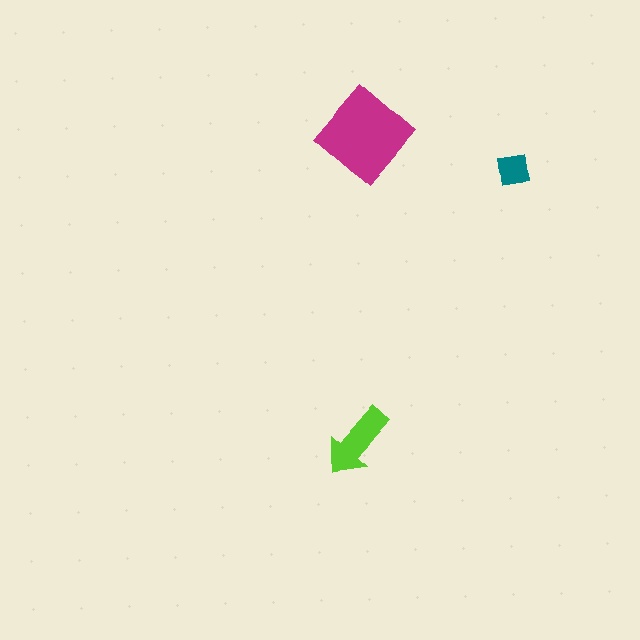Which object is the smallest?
The teal square.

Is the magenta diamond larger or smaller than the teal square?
Larger.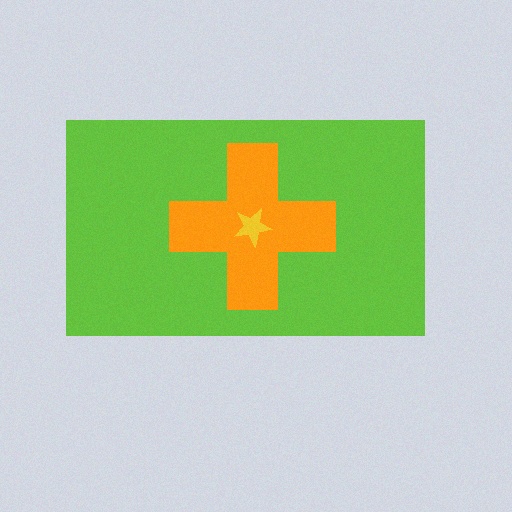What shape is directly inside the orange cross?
The yellow star.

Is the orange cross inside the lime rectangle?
Yes.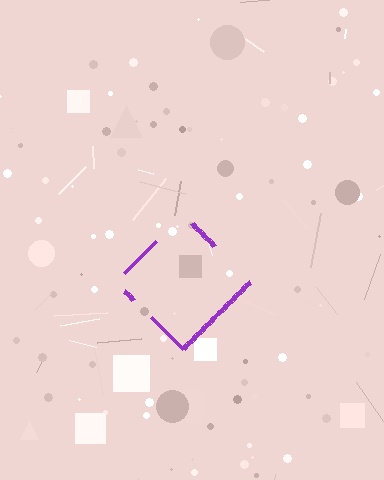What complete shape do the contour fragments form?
The contour fragments form a diamond.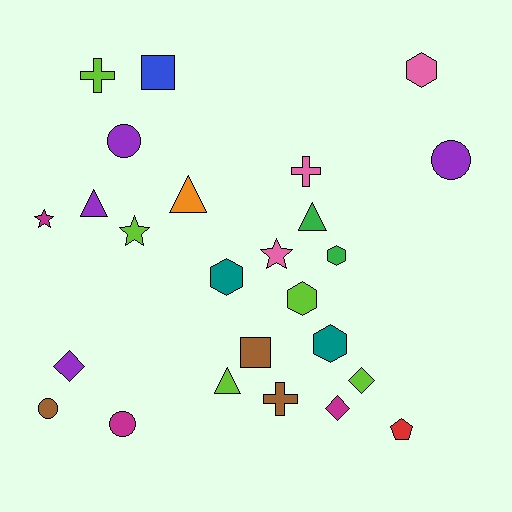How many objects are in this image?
There are 25 objects.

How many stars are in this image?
There are 3 stars.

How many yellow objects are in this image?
There are no yellow objects.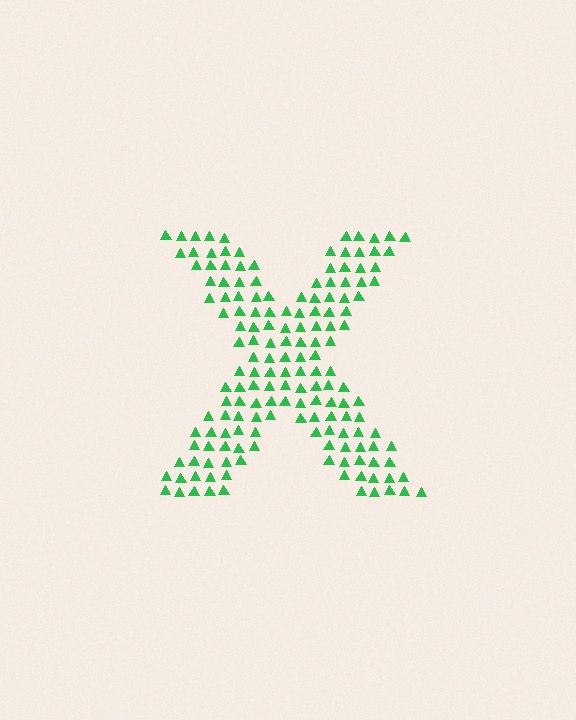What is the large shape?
The large shape is the letter X.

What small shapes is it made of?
It is made of small triangles.